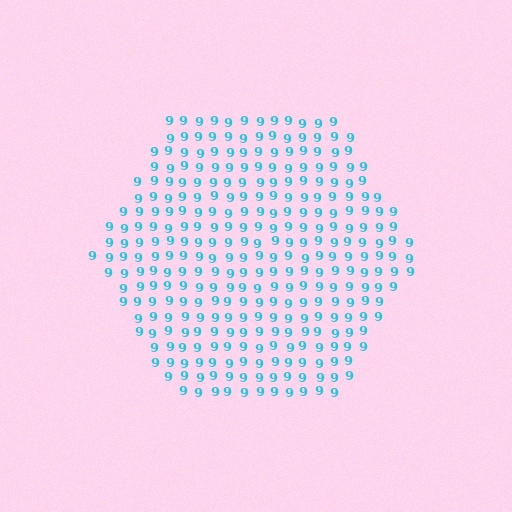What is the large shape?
The large shape is a hexagon.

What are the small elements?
The small elements are digit 9's.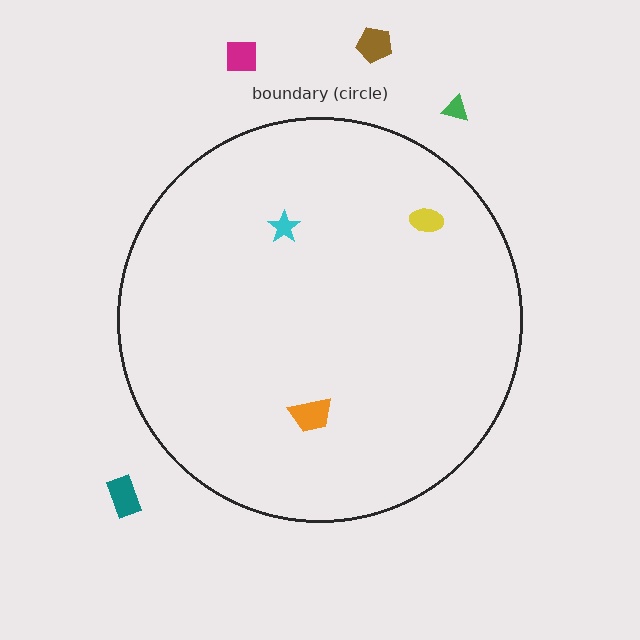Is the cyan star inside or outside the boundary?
Inside.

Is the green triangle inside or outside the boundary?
Outside.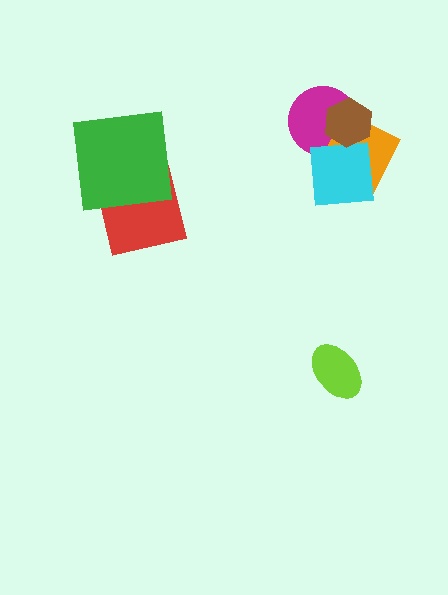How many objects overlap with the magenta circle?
3 objects overlap with the magenta circle.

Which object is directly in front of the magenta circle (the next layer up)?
The orange diamond is directly in front of the magenta circle.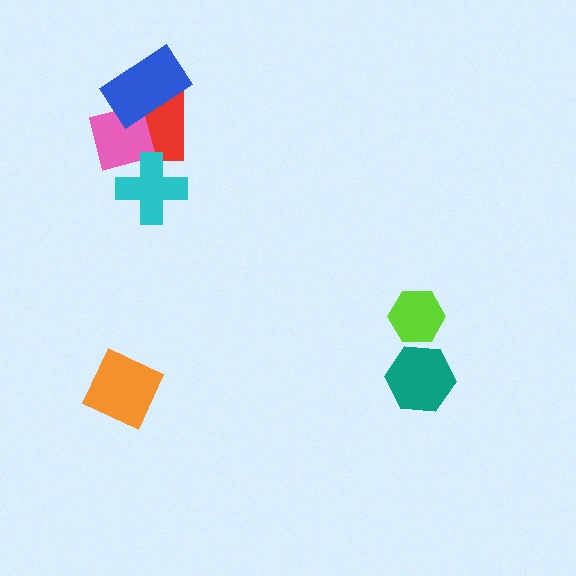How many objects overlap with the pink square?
2 objects overlap with the pink square.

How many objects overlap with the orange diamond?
0 objects overlap with the orange diamond.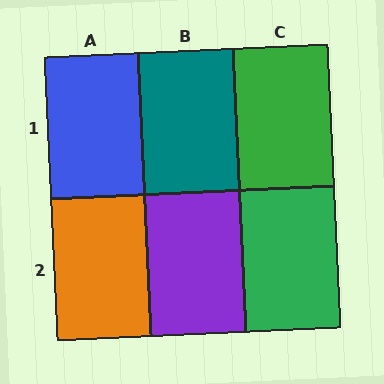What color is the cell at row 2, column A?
Orange.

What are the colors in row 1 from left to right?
Blue, teal, green.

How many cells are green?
2 cells are green.